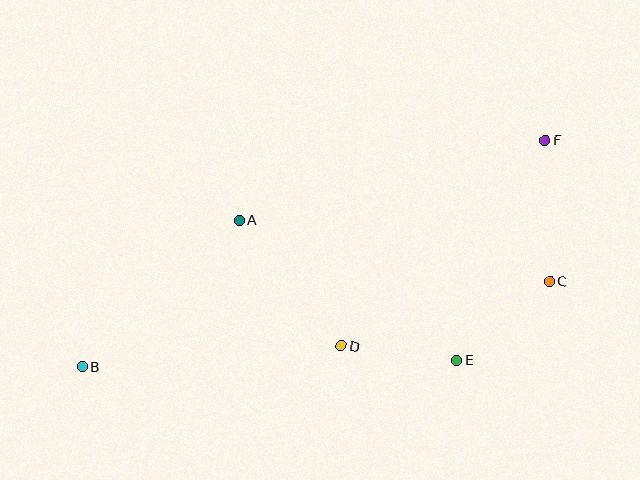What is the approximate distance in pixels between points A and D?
The distance between A and D is approximately 162 pixels.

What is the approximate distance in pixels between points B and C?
The distance between B and C is approximately 475 pixels.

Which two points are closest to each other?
Points D and E are closest to each other.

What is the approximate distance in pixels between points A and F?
The distance between A and F is approximately 315 pixels.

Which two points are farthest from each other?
Points B and F are farthest from each other.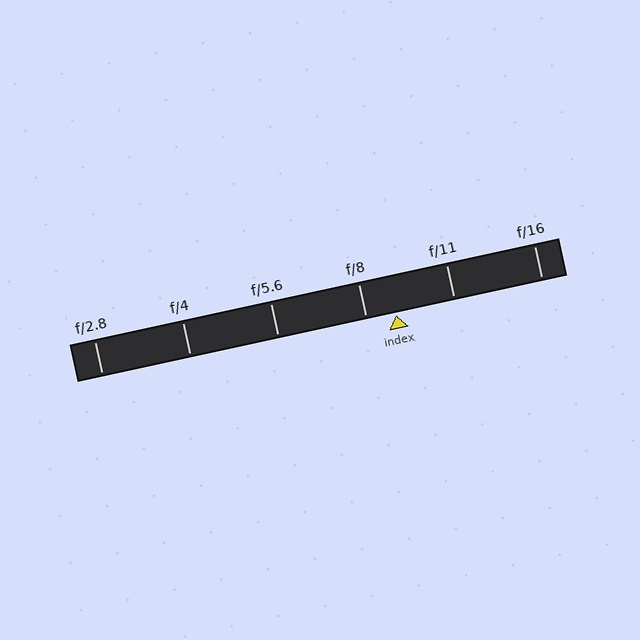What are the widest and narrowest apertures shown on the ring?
The widest aperture shown is f/2.8 and the narrowest is f/16.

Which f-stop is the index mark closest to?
The index mark is closest to f/8.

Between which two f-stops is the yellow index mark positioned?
The index mark is between f/8 and f/11.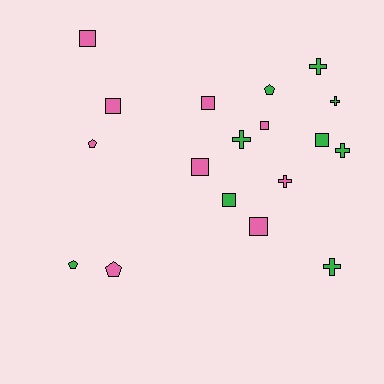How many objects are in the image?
There are 18 objects.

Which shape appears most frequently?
Square, with 8 objects.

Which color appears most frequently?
Green, with 9 objects.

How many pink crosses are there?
There is 1 pink cross.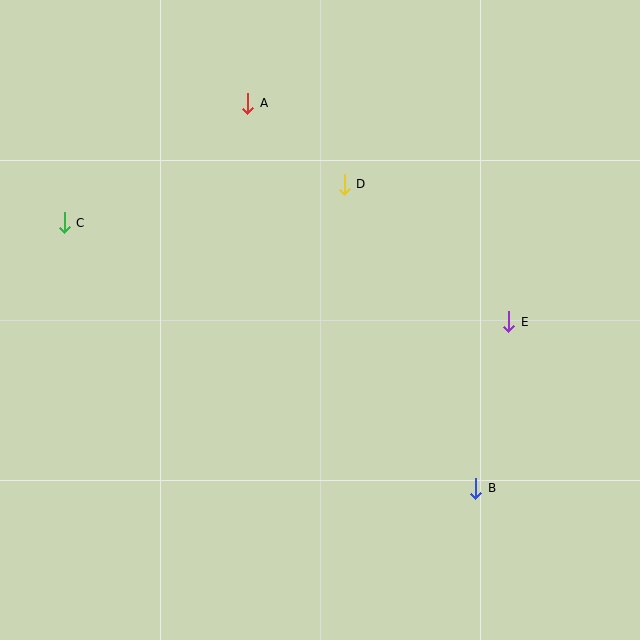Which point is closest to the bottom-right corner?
Point B is closest to the bottom-right corner.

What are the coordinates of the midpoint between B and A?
The midpoint between B and A is at (362, 296).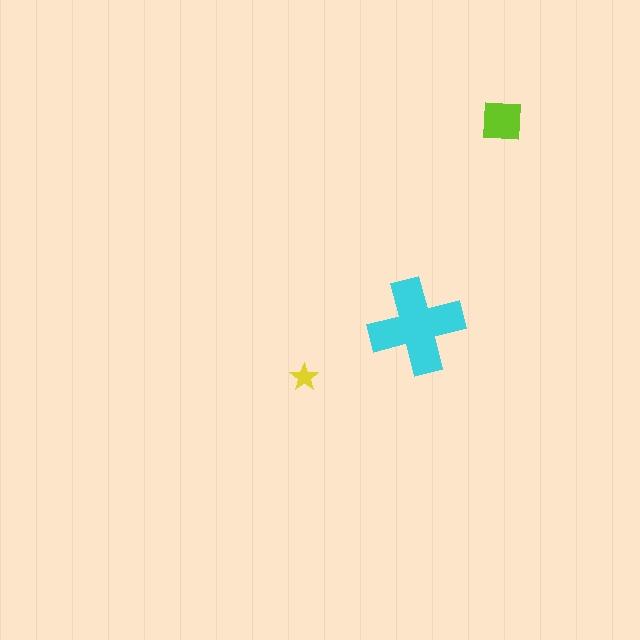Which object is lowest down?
The yellow star is bottommost.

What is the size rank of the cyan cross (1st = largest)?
1st.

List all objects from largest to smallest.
The cyan cross, the lime square, the yellow star.